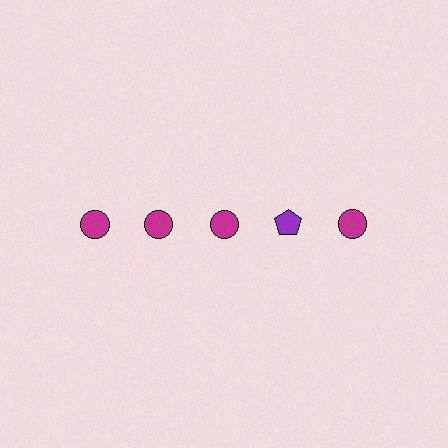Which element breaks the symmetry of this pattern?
The purple pentagon in the top row, second from right column breaks the symmetry. All other shapes are magenta circles.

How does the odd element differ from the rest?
It differs in both color (purple instead of magenta) and shape (pentagon instead of circle).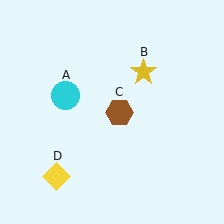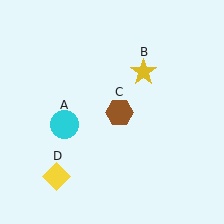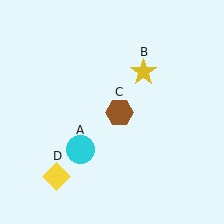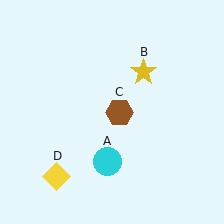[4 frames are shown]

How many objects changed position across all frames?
1 object changed position: cyan circle (object A).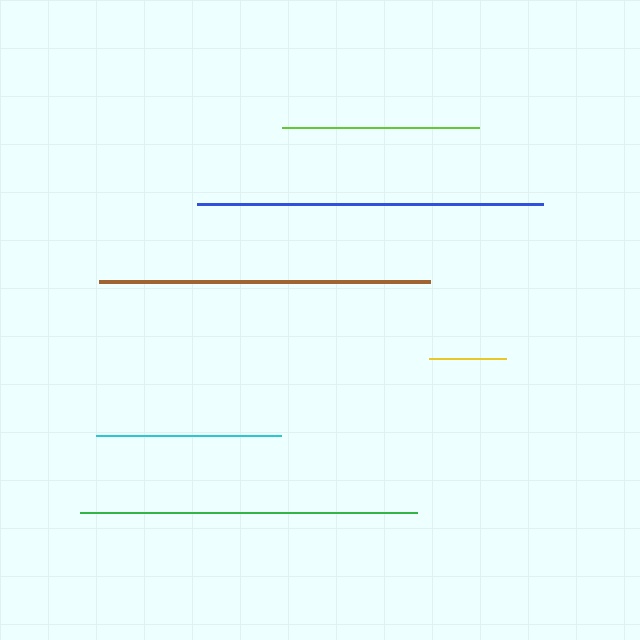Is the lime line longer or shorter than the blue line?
The blue line is longer than the lime line.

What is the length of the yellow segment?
The yellow segment is approximately 77 pixels long.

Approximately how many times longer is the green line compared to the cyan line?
The green line is approximately 1.8 times the length of the cyan line.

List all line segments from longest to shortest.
From longest to shortest: blue, green, brown, lime, cyan, yellow.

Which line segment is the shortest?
The yellow line is the shortest at approximately 77 pixels.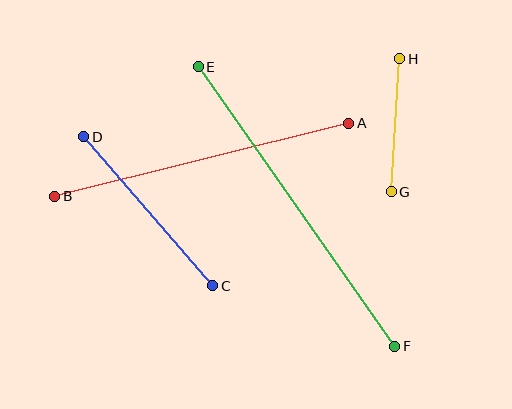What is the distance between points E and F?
The distance is approximately 342 pixels.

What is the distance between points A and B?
The distance is approximately 303 pixels.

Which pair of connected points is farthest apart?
Points E and F are farthest apart.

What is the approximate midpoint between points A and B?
The midpoint is at approximately (202, 160) pixels.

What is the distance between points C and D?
The distance is approximately 197 pixels.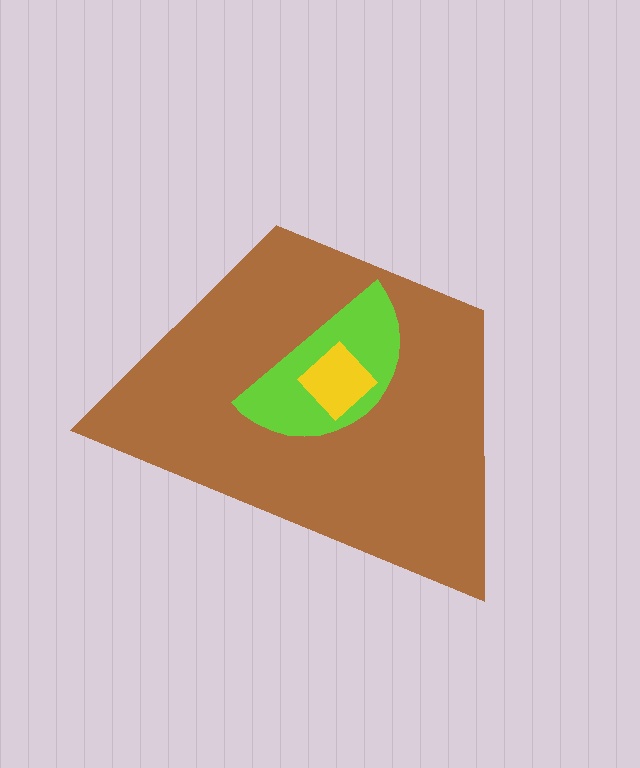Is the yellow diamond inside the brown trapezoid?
Yes.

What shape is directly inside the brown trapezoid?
The lime semicircle.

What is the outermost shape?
The brown trapezoid.